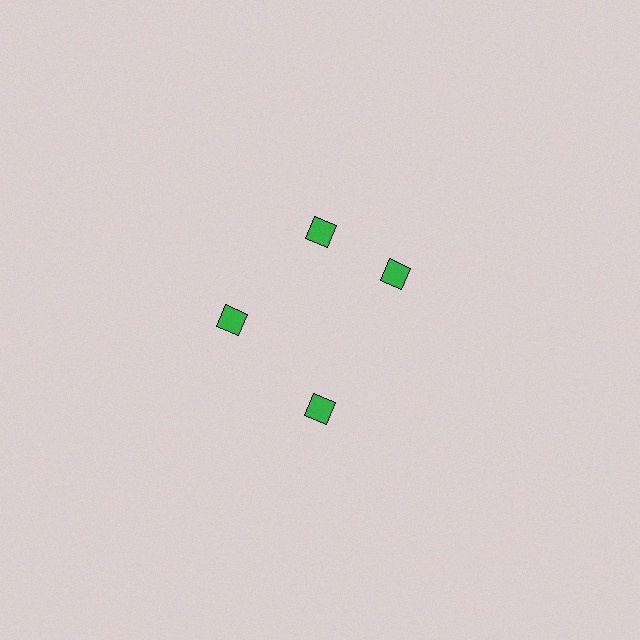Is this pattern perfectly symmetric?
No. The 4 green diamonds are arranged in a ring, but one element near the 3 o'clock position is rotated out of alignment along the ring, breaking the 4-fold rotational symmetry.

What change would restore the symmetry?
The symmetry would be restored by rotating it back into even spacing with its neighbors so that all 4 diamonds sit at equal angles and equal distance from the center.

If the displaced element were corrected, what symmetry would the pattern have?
It would have 4-fold rotational symmetry — the pattern would map onto itself every 90 degrees.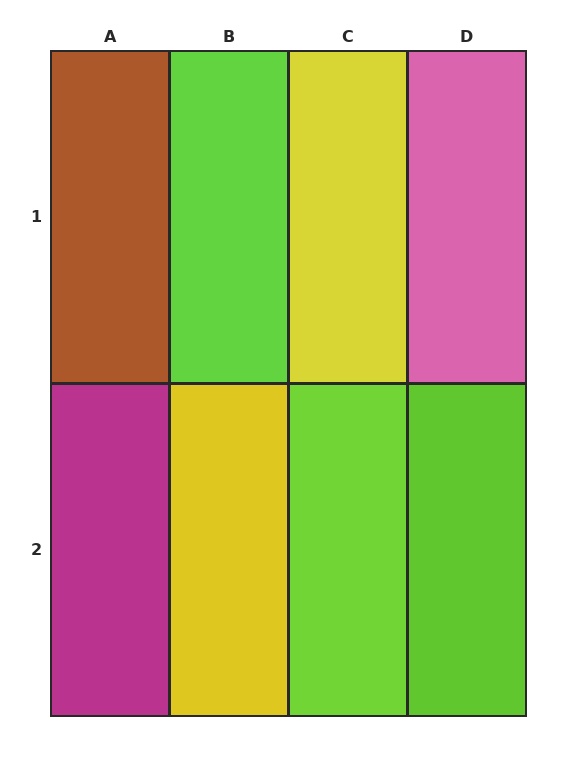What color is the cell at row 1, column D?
Pink.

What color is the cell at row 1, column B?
Lime.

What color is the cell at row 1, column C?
Yellow.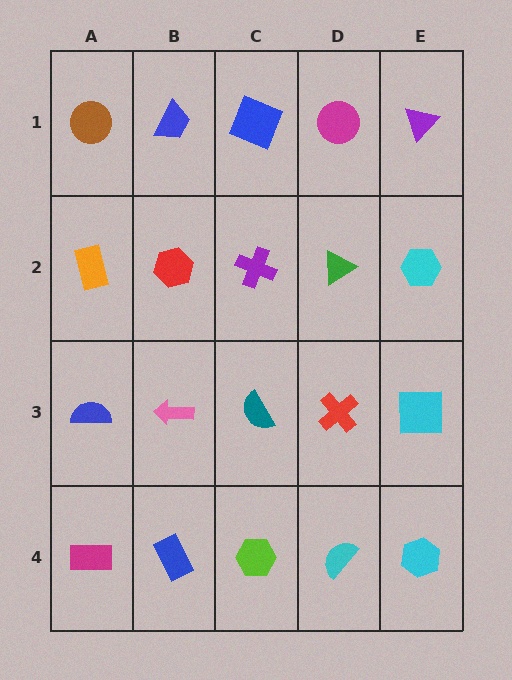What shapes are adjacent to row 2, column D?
A magenta circle (row 1, column D), a red cross (row 3, column D), a purple cross (row 2, column C), a cyan hexagon (row 2, column E).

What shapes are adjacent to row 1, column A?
An orange rectangle (row 2, column A), a blue trapezoid (row 1, column B).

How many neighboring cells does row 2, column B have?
4.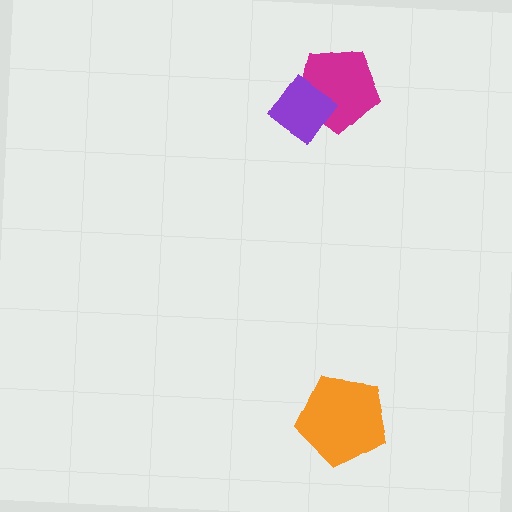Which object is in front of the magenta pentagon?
The purple diamond is in front of the magenta pentagon.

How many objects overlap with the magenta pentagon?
1 object overlaps with the magenta pentagon.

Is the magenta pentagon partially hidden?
Yes, it is partially covered by another shape.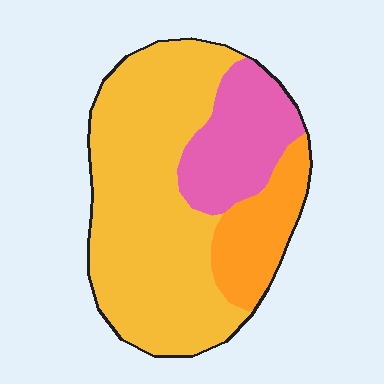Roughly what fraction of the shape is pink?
Pink covers 21% of the shape.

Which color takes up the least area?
Orange, at roughly 15%.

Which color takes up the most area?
Yellow, at roughly 60%.